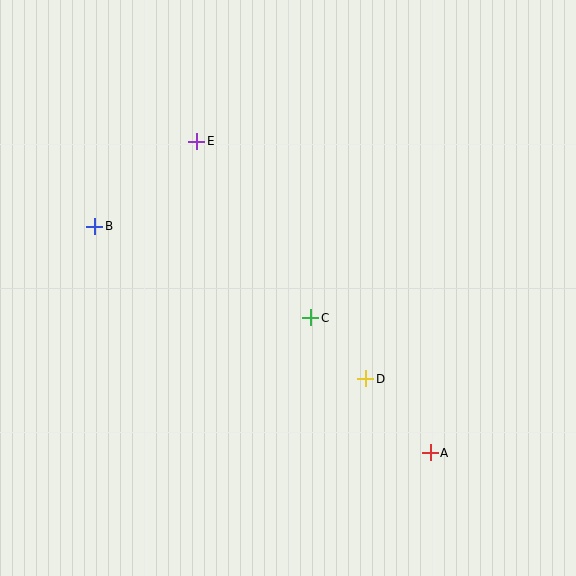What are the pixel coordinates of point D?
Point D is at (366, 379).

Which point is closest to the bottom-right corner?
Point A is closest to the bottom-right corner.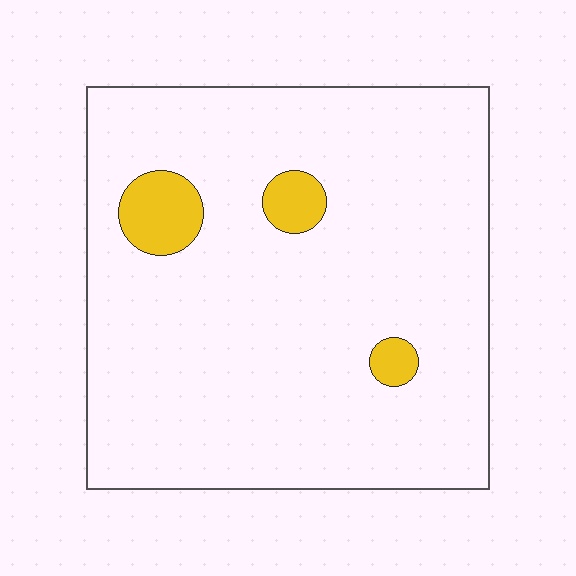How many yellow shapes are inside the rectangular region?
3.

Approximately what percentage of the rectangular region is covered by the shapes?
Approximately 5%.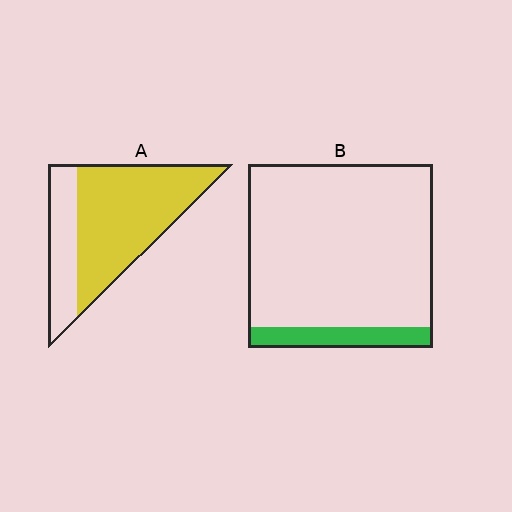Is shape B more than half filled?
No.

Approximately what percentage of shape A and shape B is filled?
A is approximately 70% and B is approximately 10%.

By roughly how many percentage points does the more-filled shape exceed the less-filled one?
By roughly 60 percentage points (A over B).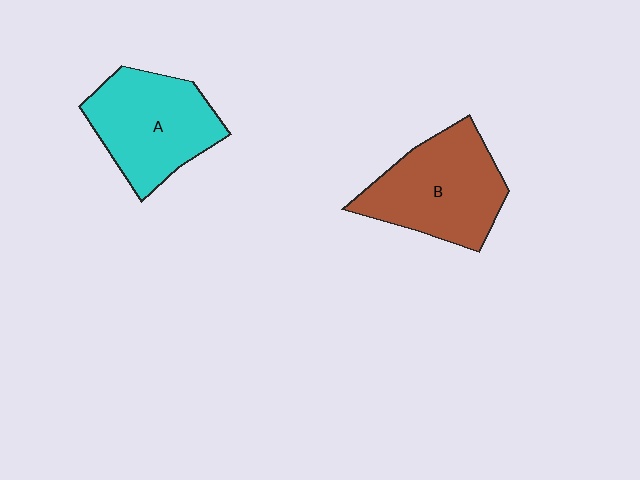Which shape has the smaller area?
Shape A (cyan).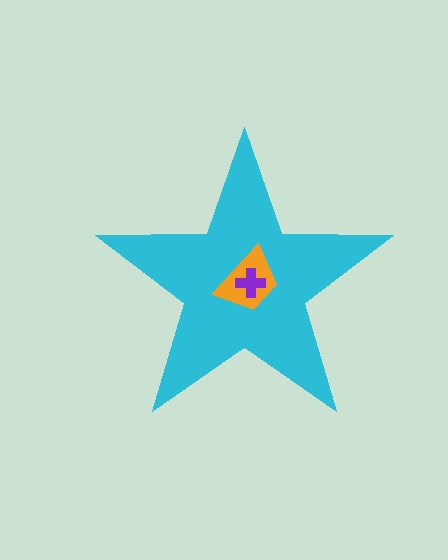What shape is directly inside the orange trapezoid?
The purple cross.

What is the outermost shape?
The cyan star.